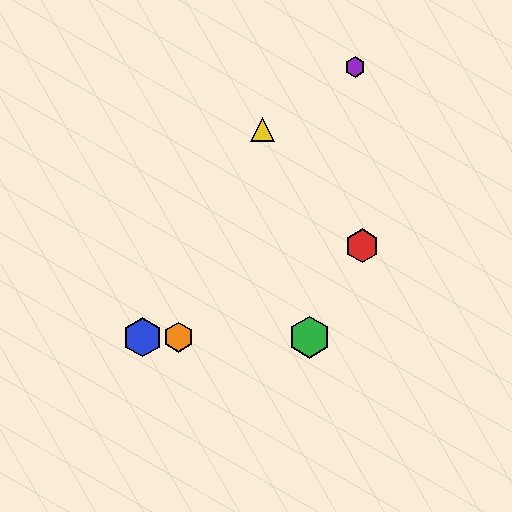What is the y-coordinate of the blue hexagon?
The blue hexagon is at y≈337.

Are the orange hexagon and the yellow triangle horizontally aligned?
No, the orange hexagon is at y≈337 and the yellow triangle is at y≈129.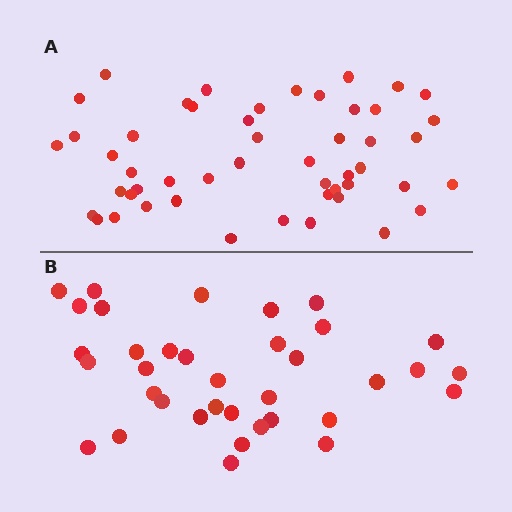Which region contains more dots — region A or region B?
Region A (the top region) has more dots.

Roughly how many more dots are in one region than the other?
Region A has approximately 15 more dots than region B.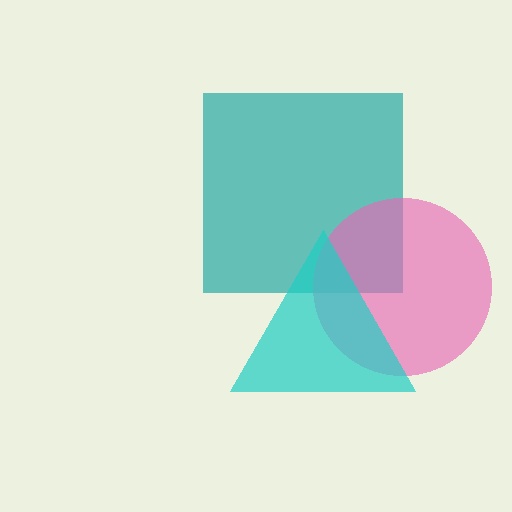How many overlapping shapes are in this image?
There are 3 overlapping shapes in the image.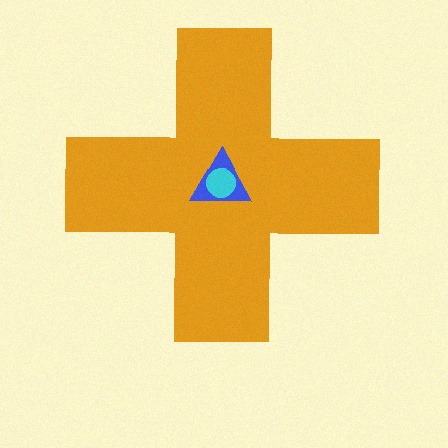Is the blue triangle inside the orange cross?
Yes.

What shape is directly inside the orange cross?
The blue triangle.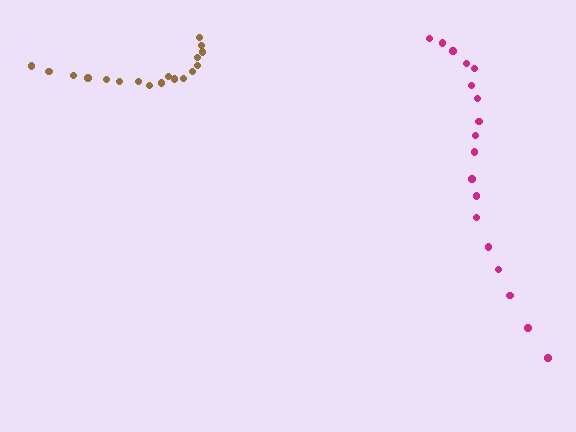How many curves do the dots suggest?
There are 2 distinct paths.